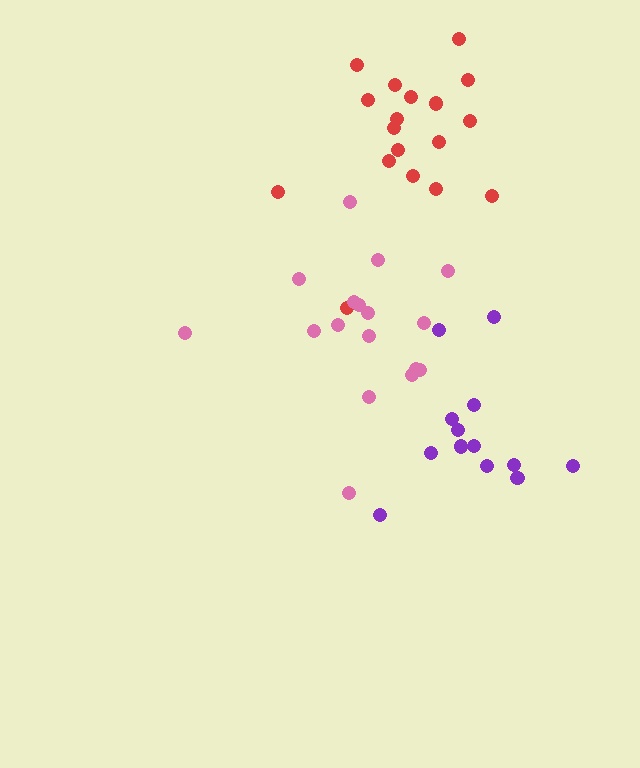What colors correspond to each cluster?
The clusters are colored: purple, red, pink.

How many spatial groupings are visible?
There are 3 spatial groupings.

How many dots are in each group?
Group 1: 13 dots, Group 2: 18 dots, Group 3: 17 dots (48 total).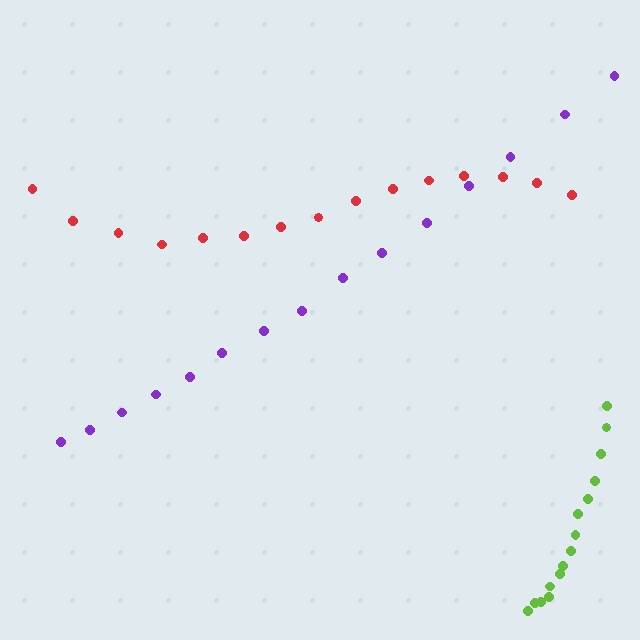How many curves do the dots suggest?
There are 3 distinct paths.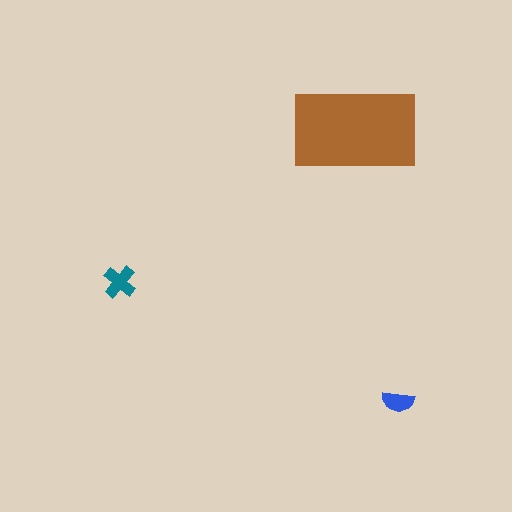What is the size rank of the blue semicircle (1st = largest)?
3rd.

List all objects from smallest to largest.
The blue semicircle, the teal cross, the brown rectangle.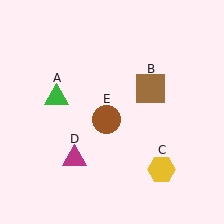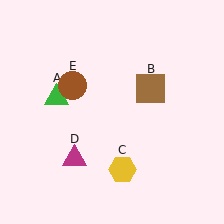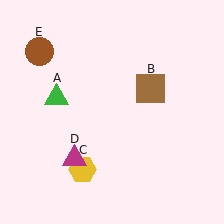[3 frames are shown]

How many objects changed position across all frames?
2 objects changed position: yellow hexagon (object C), brown circle (object E).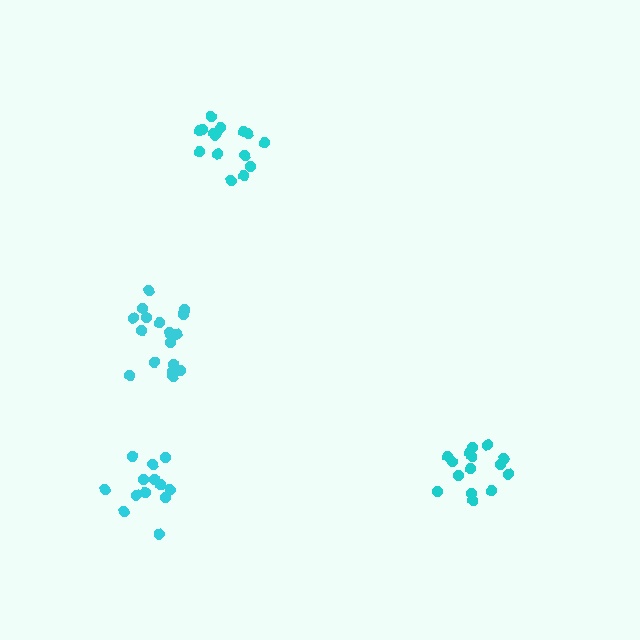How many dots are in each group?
Group 1: 16 dots, Group 2: 13 dots, Group 3: 18 dots, Group 4: 15 dots (62 total).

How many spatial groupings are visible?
There are 4 spatial groupings.